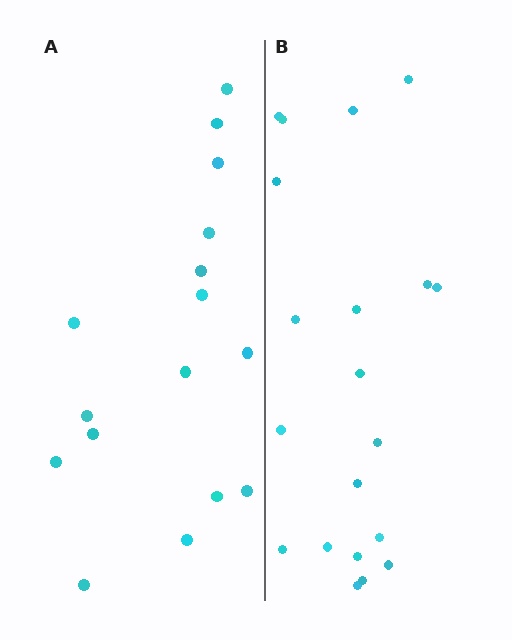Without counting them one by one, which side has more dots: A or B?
Region B (the right region) has more dots.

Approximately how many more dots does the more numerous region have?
Region B has about 4 more dots than region A.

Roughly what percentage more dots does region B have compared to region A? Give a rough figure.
About 25% more.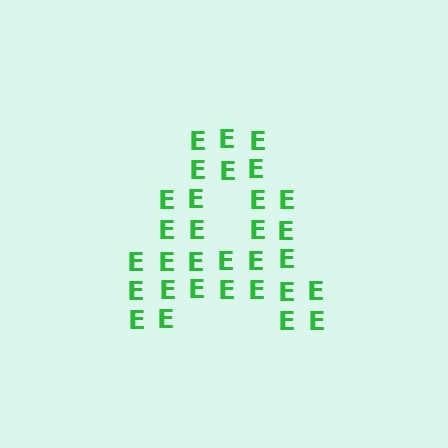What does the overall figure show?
The overall figure shows the letter A.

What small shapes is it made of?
It is made of small letter E's.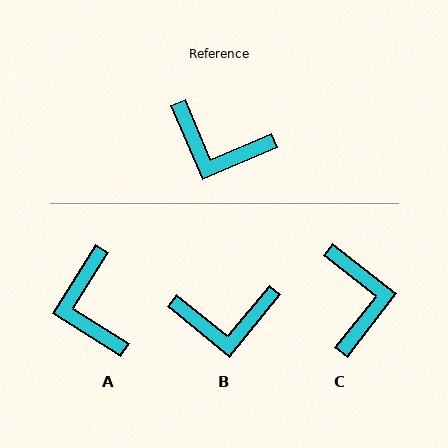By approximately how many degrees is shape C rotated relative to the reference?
Approximately 119 degrees counter-clockwise.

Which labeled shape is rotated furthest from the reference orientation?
C, about 119 degrees away.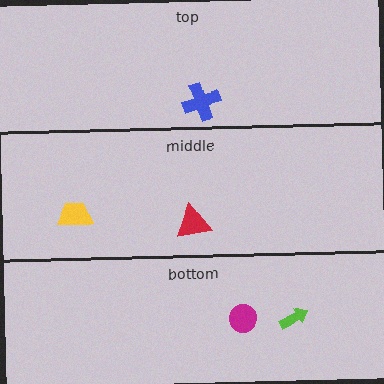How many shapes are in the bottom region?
2.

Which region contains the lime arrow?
The bottom region.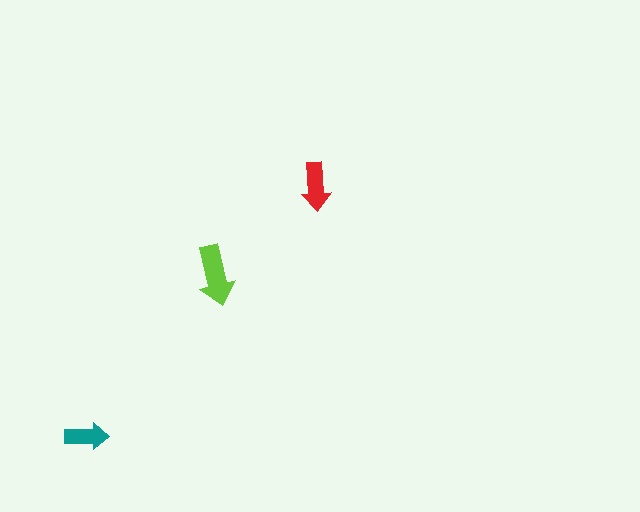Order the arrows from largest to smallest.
the lime one, the red one, the teal one.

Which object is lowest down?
The teal arrow is bottommost.